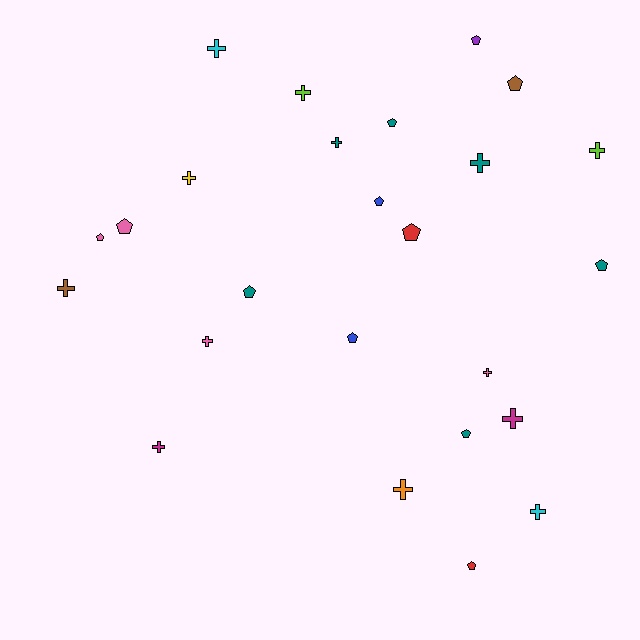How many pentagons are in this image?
There are 12 pentagons.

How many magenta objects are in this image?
There are 2 magenta objects.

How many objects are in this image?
There are 25 objects.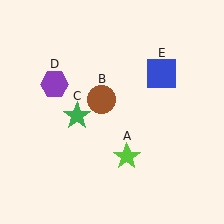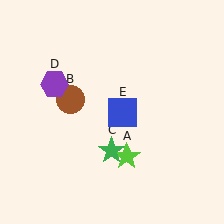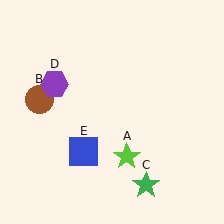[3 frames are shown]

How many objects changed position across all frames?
3 objects changed position: brown circle (object B), green star (object C), blue square (object E).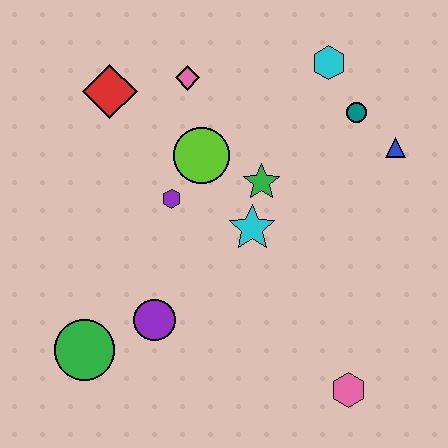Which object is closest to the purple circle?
The green circle is closest to the purple circle.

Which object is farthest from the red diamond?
The pink hexagon is farthest from the red diamond.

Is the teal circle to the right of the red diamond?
Yes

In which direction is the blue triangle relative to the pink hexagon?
The blue triangle is above the pink hexagon.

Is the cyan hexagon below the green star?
No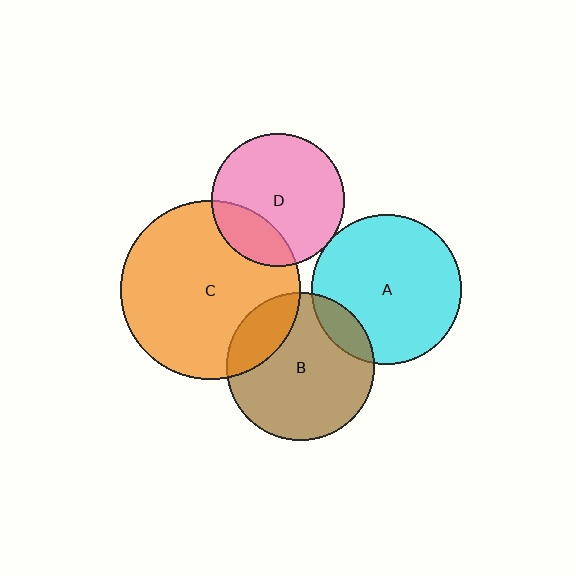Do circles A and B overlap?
Yes.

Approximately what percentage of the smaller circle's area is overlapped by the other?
Approximately 10%.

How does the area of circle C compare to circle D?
Approximately 1.8 times.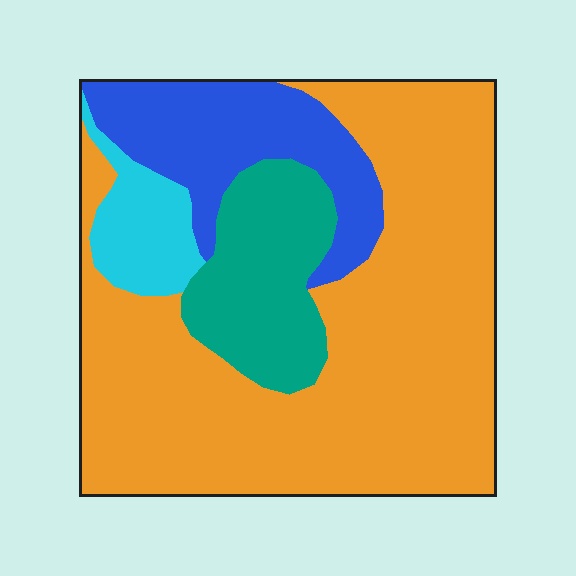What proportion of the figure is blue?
Blue takes up less than a quarter of the figure.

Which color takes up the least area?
Cyan, at roughly 5%.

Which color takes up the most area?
Orange, at roughly 60%.